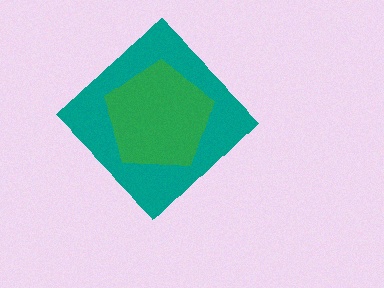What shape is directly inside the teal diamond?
The green pentagon.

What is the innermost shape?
The green pentagon.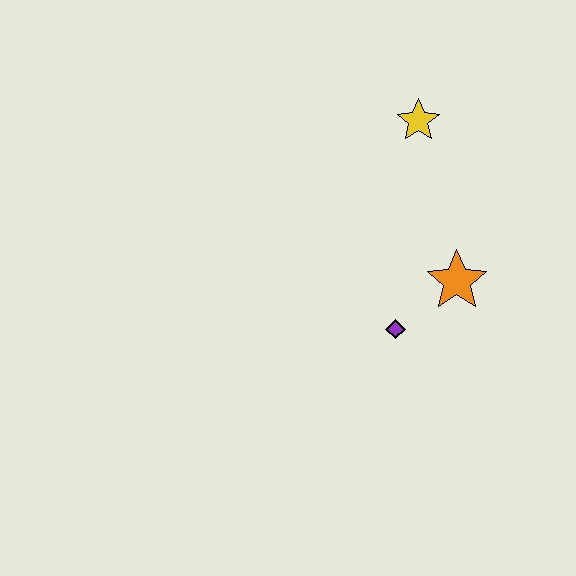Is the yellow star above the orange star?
Yes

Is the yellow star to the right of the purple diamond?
Yes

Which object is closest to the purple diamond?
The orange star is closest to the purple diamond.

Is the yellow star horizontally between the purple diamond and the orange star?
Yes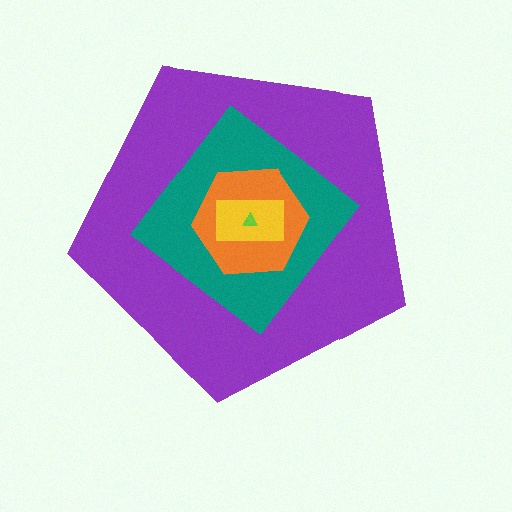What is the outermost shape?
The purple pentagon.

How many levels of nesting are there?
5.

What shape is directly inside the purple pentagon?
The teal diamond.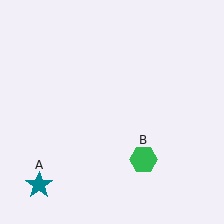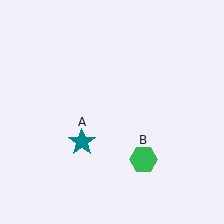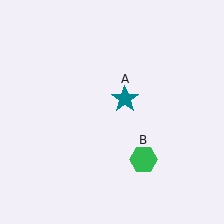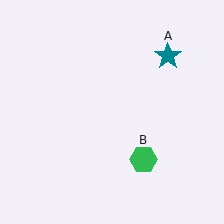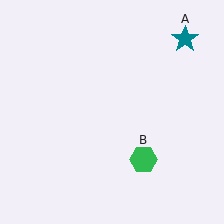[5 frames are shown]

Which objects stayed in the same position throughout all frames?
Green hexagon (object B) remained stationary.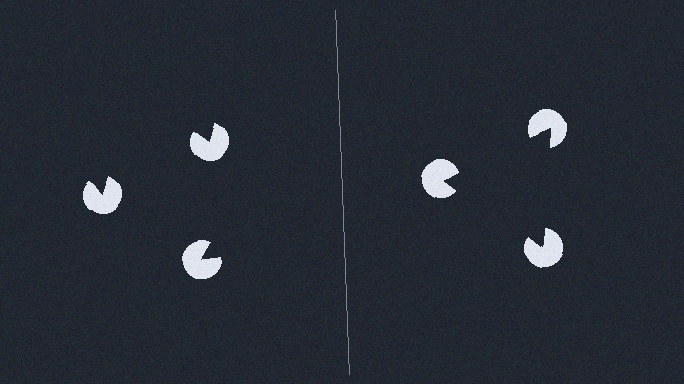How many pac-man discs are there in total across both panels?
6 — 3 on each side.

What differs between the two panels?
The pac-man discs are positioned identically on both sides; only the wedge orientations differ. On the right they align to a triangle; on the left they are misaligned.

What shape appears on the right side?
An illusory triangle.